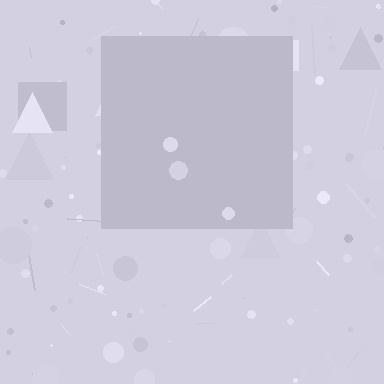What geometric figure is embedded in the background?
A square is embedded in the background.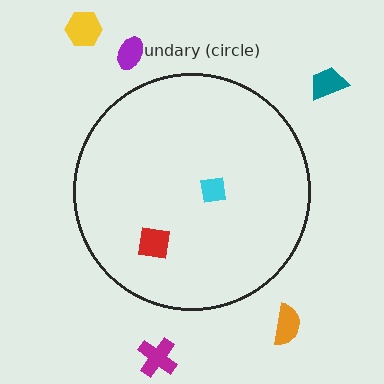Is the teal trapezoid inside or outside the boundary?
Outside.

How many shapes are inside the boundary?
2 inside, 5 outside.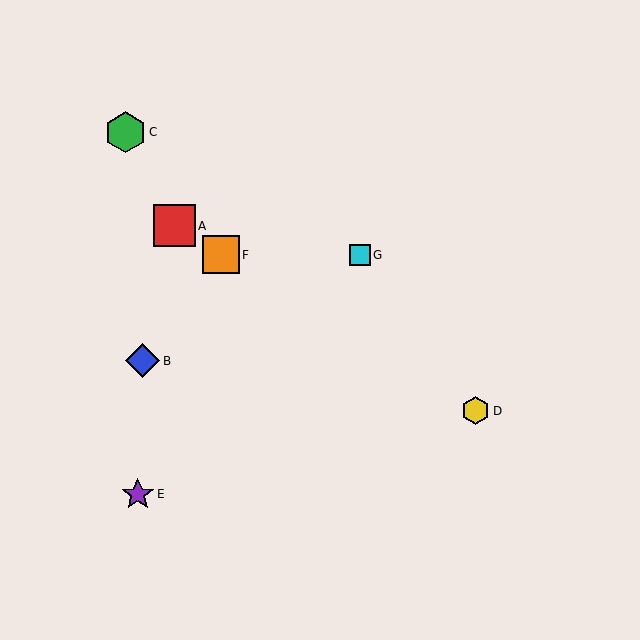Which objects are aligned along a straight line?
Objects A, D, F are aligned along a straight line.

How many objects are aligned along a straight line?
3 objects (A, D, F) are aligned along a straight line.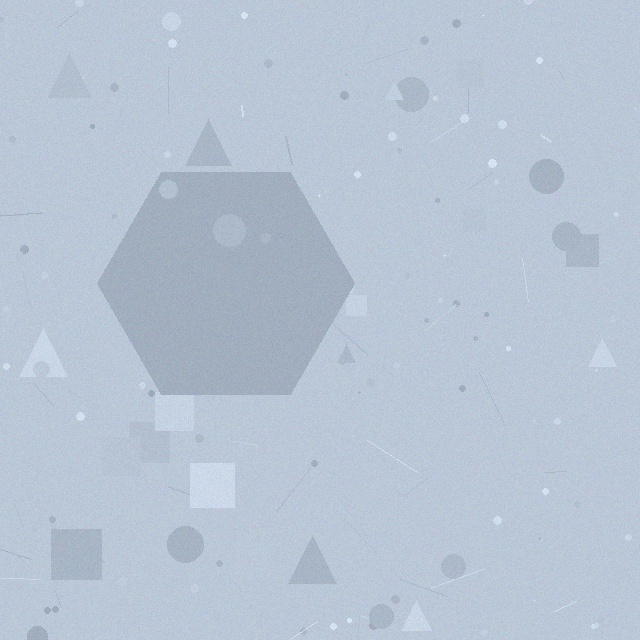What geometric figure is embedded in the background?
A hexagon is embedded in the background.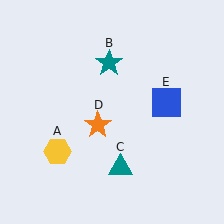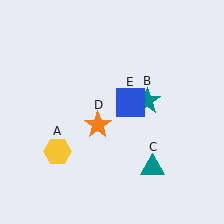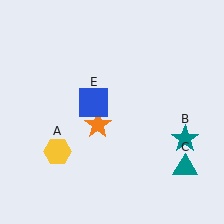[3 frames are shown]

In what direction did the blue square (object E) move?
The blue square (object E) moved left.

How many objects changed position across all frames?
3 objects changed position: teal star (object B), teal triangle (object C), blue square (object E).